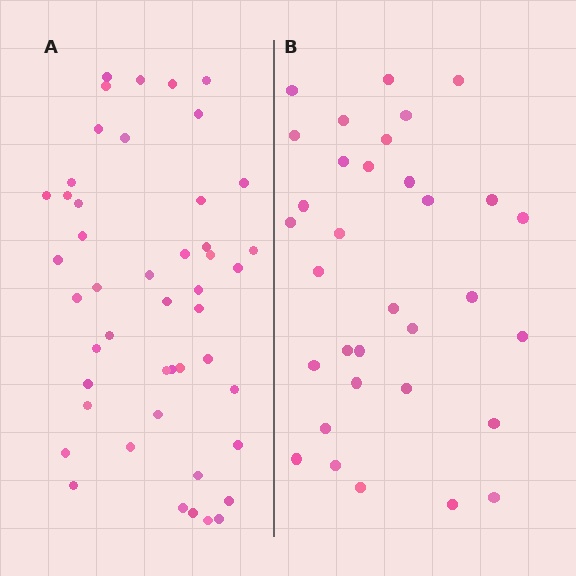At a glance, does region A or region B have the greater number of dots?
Region A (the left region) has more dots.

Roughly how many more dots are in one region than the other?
Region A has approximately 15 more dots than region B.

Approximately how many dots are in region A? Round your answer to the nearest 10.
About 50 dots. (The exact count is 47, which rounds to 50.)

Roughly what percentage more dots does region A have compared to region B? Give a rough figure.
About 40% more.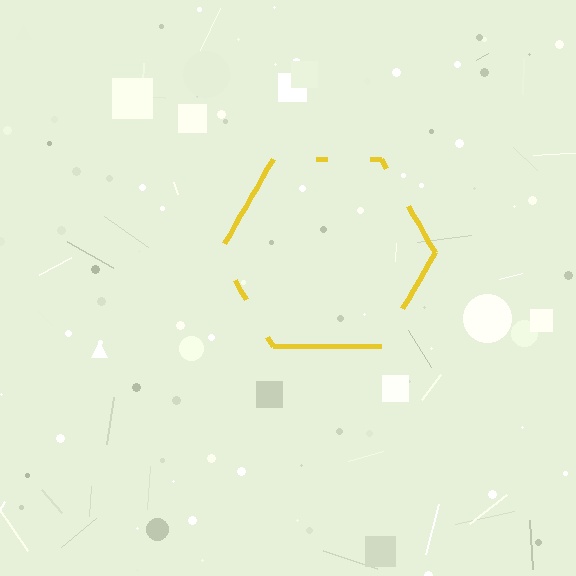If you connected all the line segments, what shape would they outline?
They would outline a hexagon.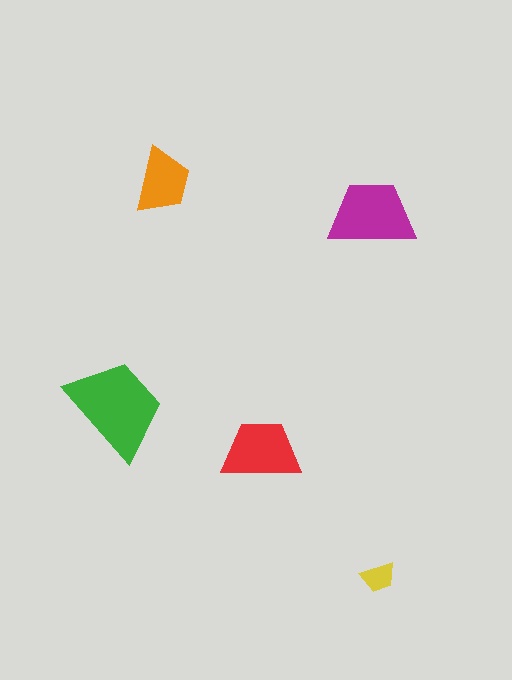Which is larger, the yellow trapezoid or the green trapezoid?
The green one.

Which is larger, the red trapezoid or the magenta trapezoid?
The magenta one.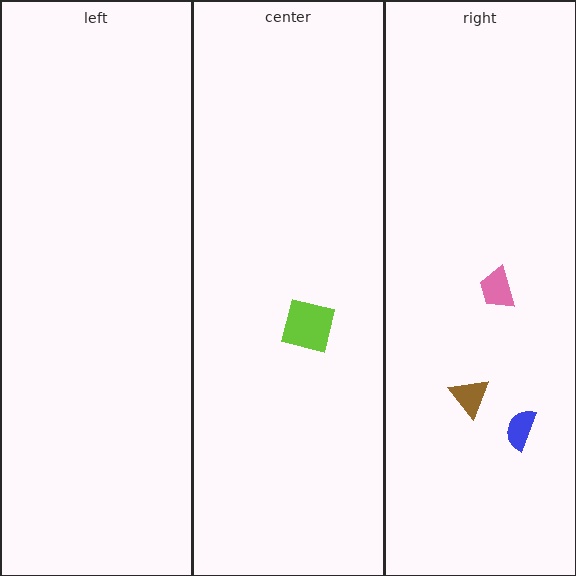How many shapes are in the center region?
1.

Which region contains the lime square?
The center region.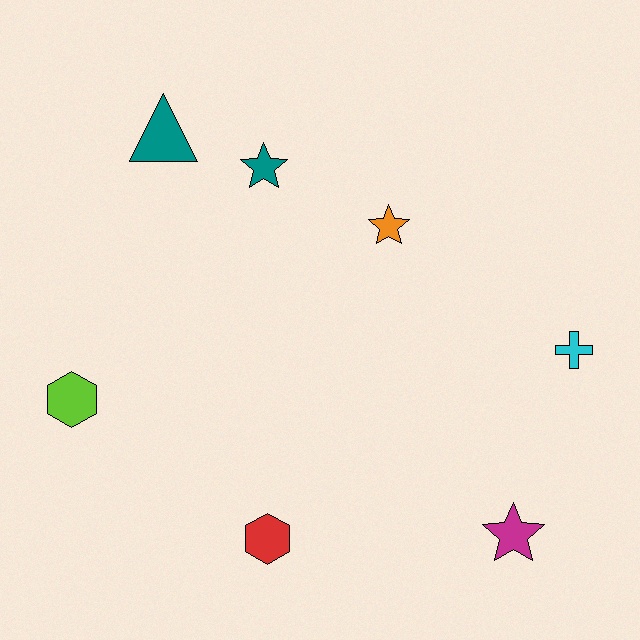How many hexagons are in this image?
There are 2 hexagons.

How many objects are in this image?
There are 7 objects.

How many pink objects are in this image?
There are no pink objects.